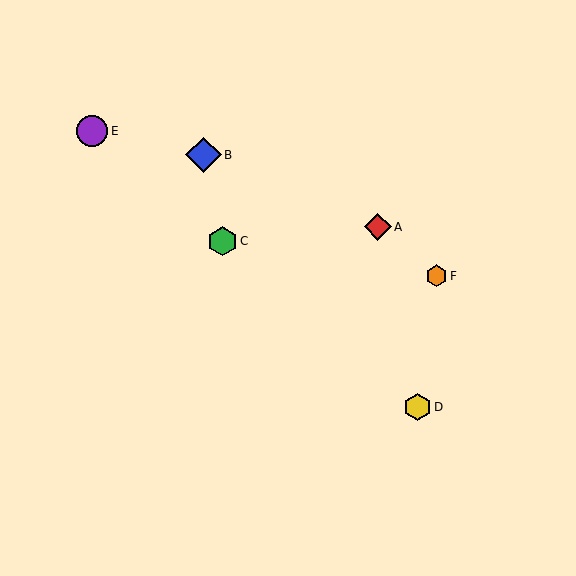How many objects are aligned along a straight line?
3 objects (C, D, E) are aligned along a straight line.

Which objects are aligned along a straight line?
Objects C, D, E are aligned along a straight line.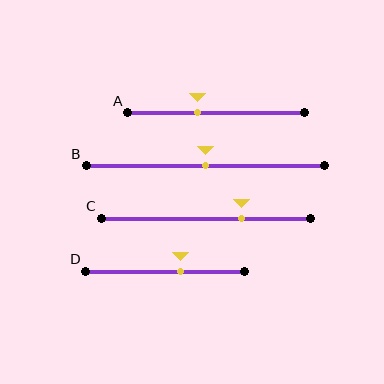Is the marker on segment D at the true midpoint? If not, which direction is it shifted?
No, the marker on segment D is shifted to the right by about 10% of the segment length.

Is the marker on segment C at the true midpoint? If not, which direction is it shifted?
No, the marker on segment C is shifted to the right by about 17% of the segment length.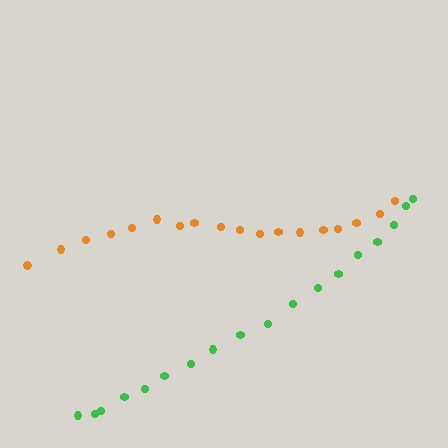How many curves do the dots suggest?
There are 2 distinct paths.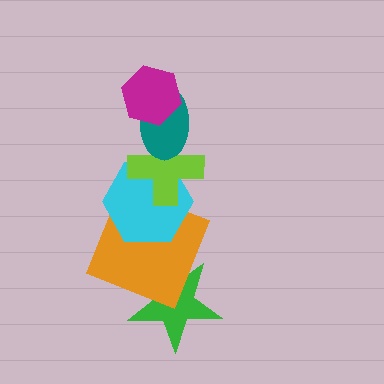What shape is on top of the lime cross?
The teal ellipse is on top of the lime cross.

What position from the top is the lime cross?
The lime cross is 3rd from the top.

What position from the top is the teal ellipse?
The teal ellipse is 2nd from the top.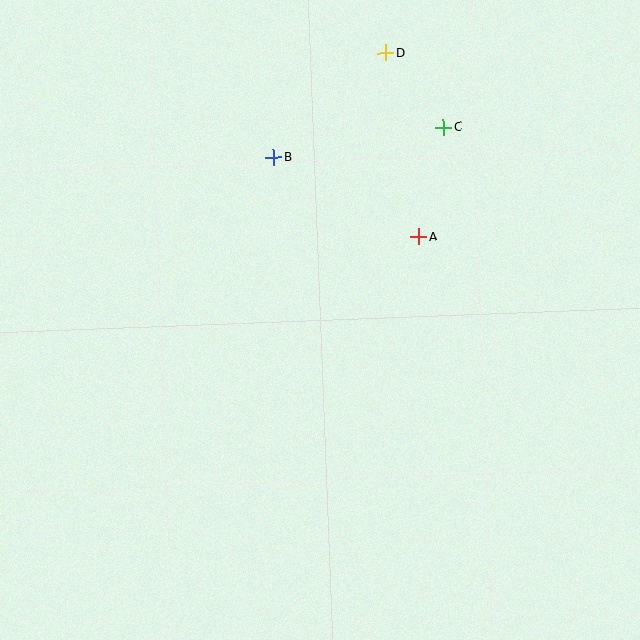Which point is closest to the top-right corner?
Point C is closest to the top-right corner.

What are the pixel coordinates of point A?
Point A is at (419, 237).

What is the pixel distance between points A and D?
The distance between A and D is 187 pixels.